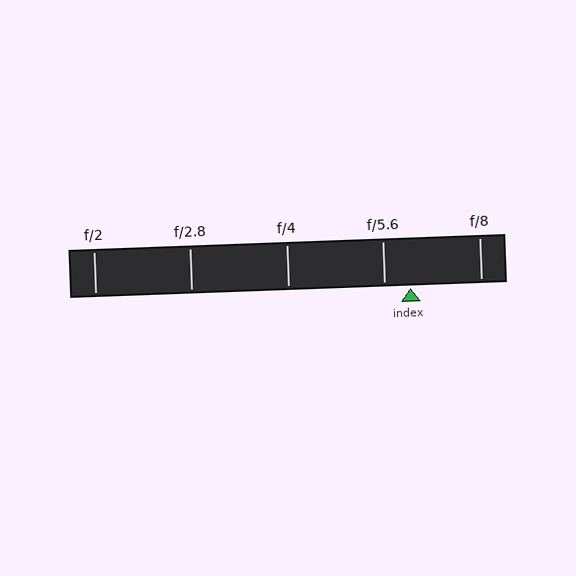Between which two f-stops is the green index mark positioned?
The index mark is between f/5.6 and f/8.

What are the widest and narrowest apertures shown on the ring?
The widest aperture shown is f/2 and the narrowest is f/8.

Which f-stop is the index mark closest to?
The index mark is closest to f/5.6.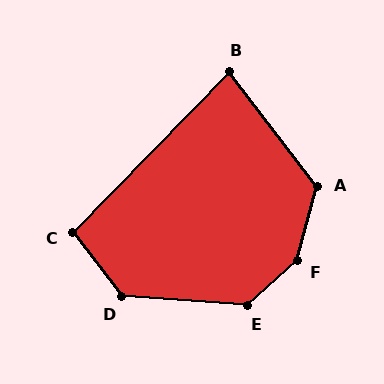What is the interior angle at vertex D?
Approximately 131 degrees (obtuse).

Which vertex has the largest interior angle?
F, at approximately 147 degrees.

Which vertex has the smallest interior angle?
B, at approximately 82 degrees.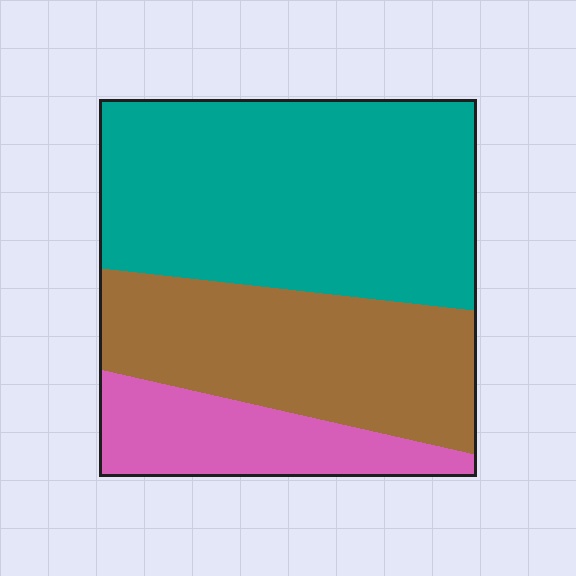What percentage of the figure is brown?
Brown takes up about one third (1/3) of the figure.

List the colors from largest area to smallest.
From largest to smallest: teal, brown, pink.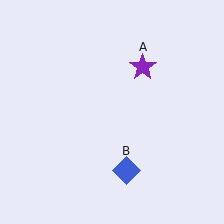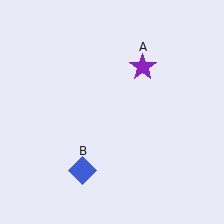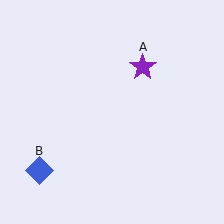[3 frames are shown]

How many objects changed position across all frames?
1 object changed position: blue diamond (object B).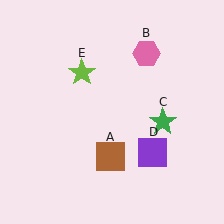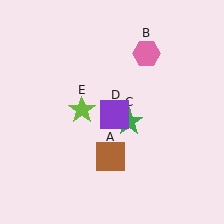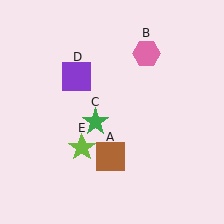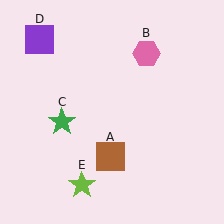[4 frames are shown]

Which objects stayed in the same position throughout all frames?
Brown square (object A) and pink hexagon (object B) remained stationary.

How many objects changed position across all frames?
3 objects changed position: green star (object C), purple square (object D), lime star (object E).